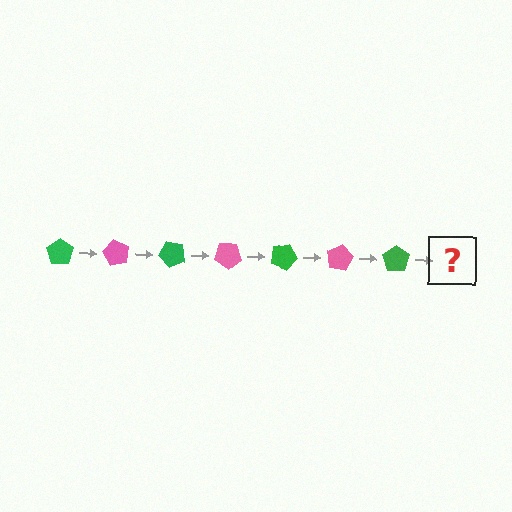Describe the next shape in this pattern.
It should be a pink pentagon, rotated 420 degrees from the start.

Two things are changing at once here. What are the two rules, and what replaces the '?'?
The two rules are that it rotates 60 degrees each step and the color cycles through green and pink. The '?' should be a pink pentagon, rotated 420 degrees from the start.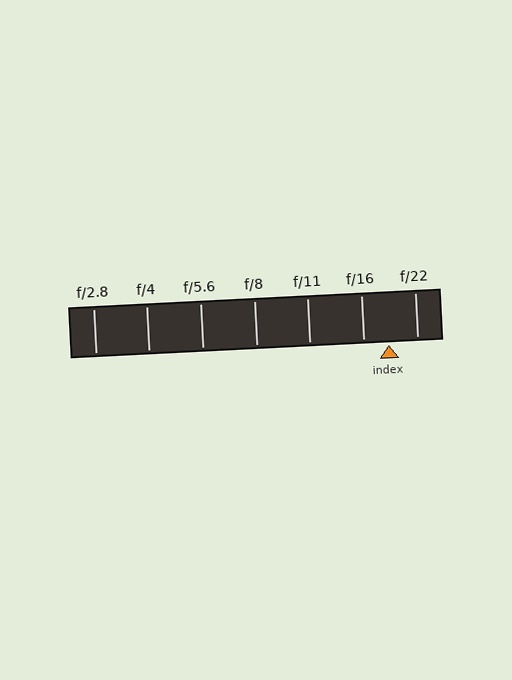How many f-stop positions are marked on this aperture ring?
There are 7 f-stop positions marked.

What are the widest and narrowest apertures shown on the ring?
The widest aperture shown is f/2.8 and the narrowest is f/22.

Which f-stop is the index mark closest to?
The index mark is closest to f/16.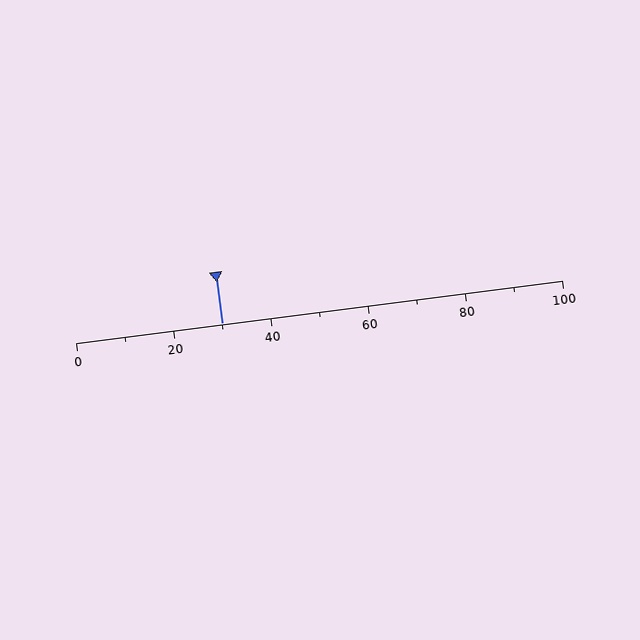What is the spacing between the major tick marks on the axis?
The major ticks are spaced 20 apart.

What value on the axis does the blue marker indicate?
The marker indicates approximately 30.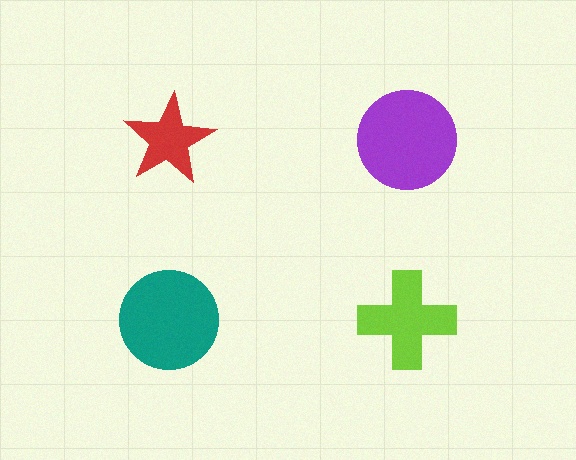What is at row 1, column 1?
A red star.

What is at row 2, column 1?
A teal circle.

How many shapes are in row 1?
2 shapes.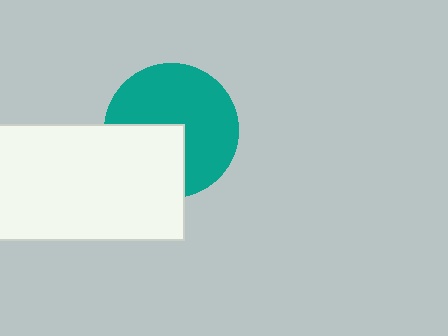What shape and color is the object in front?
The object in front is a white rectangle.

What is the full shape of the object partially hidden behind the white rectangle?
The partially hidden object is a teal circle.